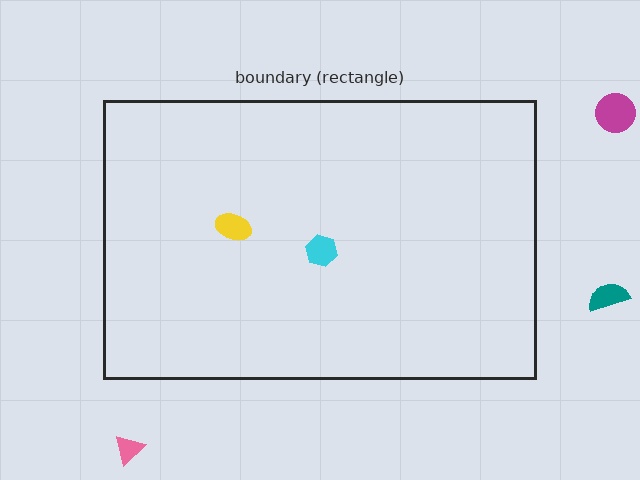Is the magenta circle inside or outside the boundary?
Outside.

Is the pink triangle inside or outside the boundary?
Outside.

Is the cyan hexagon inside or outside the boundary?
Inside.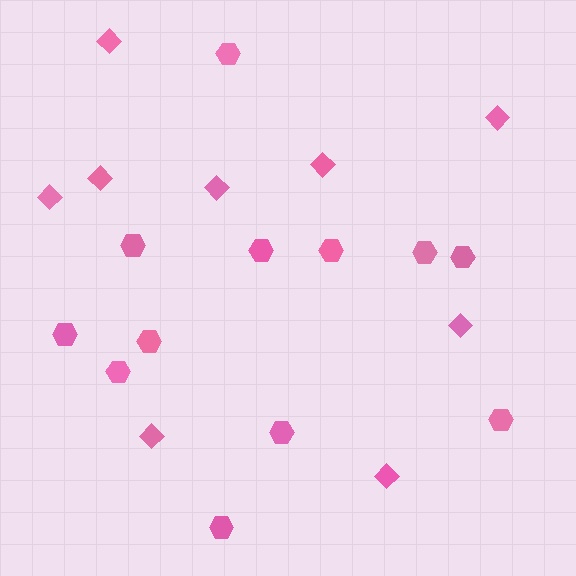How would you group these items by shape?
There are 2 groups: one group of diamonds (9) and one group of hexagons (12).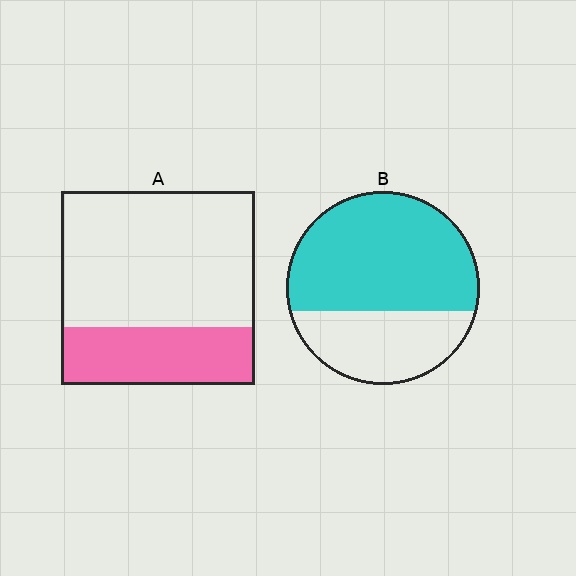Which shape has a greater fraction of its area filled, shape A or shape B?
Shape B.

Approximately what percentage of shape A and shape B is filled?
A is approximately 30% and B is approximately 65%.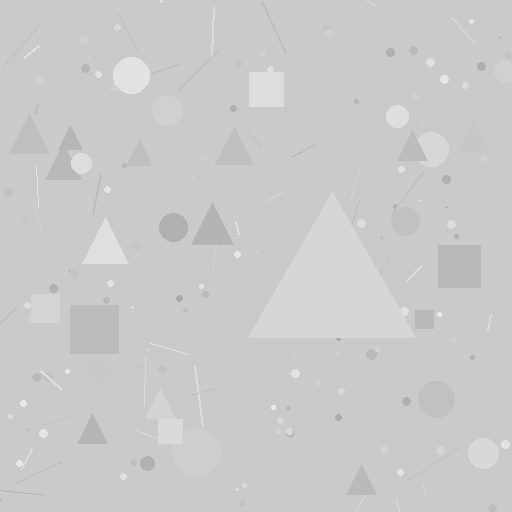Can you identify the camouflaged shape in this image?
The camouflaged shape is a triangle.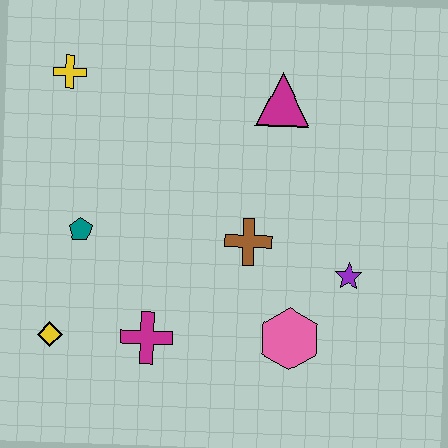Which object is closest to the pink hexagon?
The purple star is closest to the pink hexagon.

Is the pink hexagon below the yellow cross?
Yes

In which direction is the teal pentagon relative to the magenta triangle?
The teal pentagon is to the left of the magenta triangle.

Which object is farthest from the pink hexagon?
The yellow cross is farthest from the pink hexagon.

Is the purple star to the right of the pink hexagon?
Yes